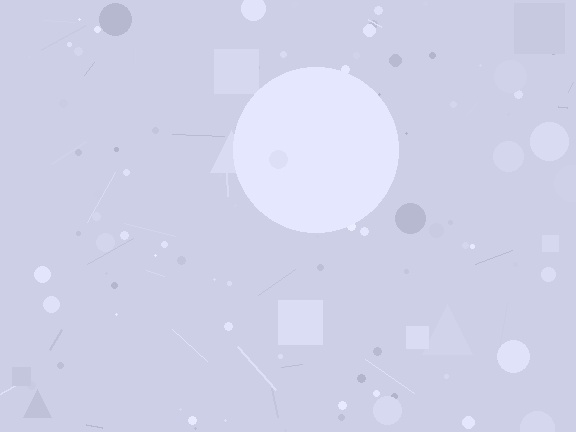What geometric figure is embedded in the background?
A circle is embedded in the background.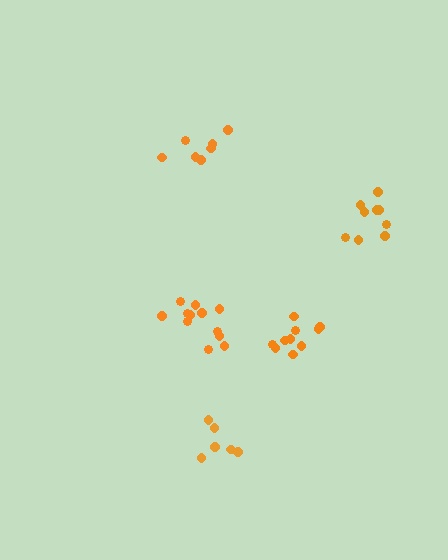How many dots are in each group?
Group 1: 7 dots, Group 2: 6 dots, Group 3: 10 dots, Group 4: 9 dots, Group 5: 12 dots (44 total).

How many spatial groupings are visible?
There are 5 spatial groupings.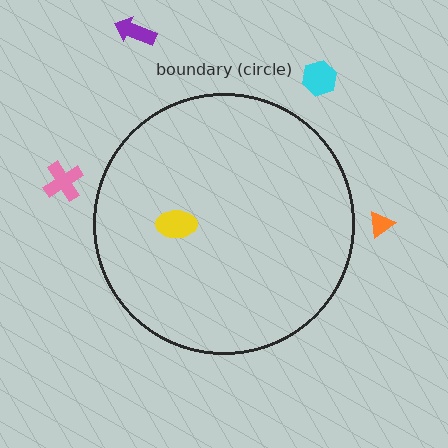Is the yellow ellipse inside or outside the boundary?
Inside.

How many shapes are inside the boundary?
1 inside, 4 outside.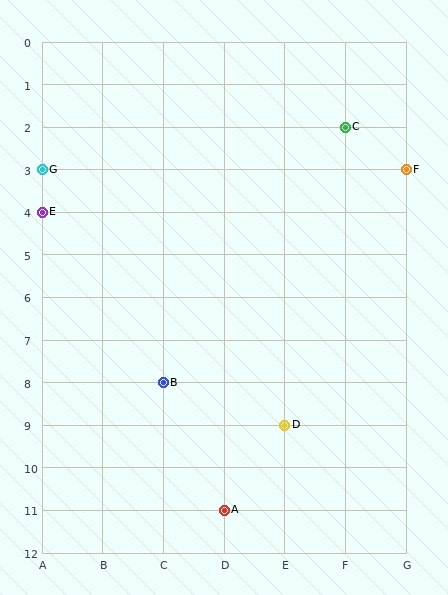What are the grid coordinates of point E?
Point E is at grid coordinates (A, 4).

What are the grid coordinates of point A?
Point A is at grid coordinates (D, 11).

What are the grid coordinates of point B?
Point B is at grid coordinates (C, 8).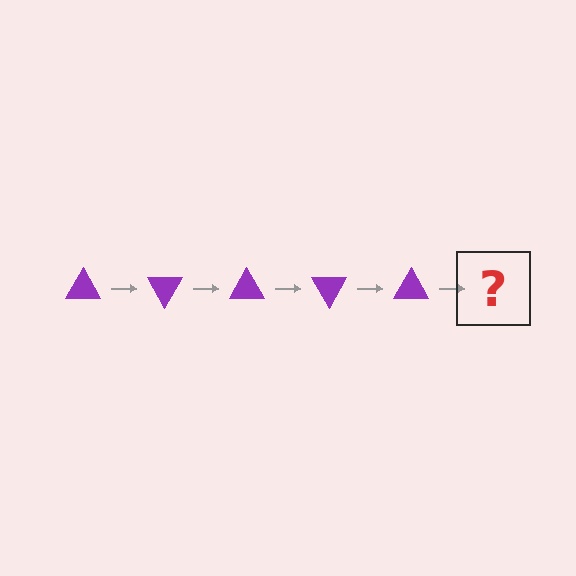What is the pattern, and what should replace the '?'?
The pattern is that the triangle rotates 60 degrees each step. The '?' should be a purple triangle rotated 300 degrees.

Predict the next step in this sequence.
The next step is a purple triangle rotated 300 degrees.